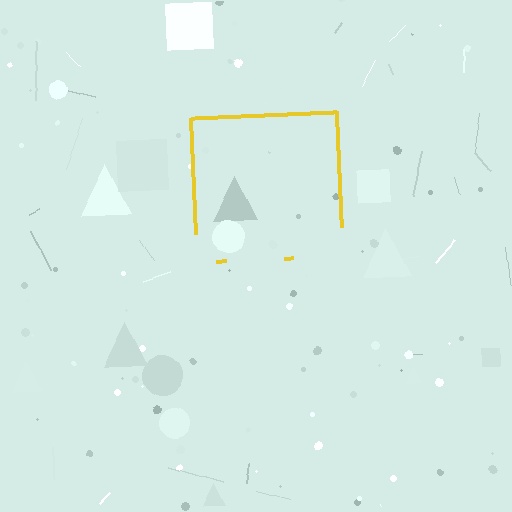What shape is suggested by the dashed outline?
The dashed outline suggests a square.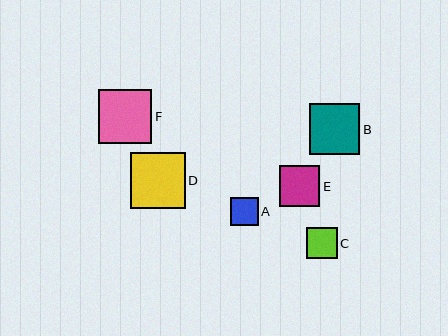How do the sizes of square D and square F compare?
Square D and square F are approximately the same size.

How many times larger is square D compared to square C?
Square D is approximately 1.8 times the size of square C.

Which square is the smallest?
Square A is the smallest with a size of approximately 28 pixels.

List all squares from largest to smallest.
From largest to smallest: D, F, B, E, C, A.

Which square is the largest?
Square D is the largest with a size of approximately 55 pixels.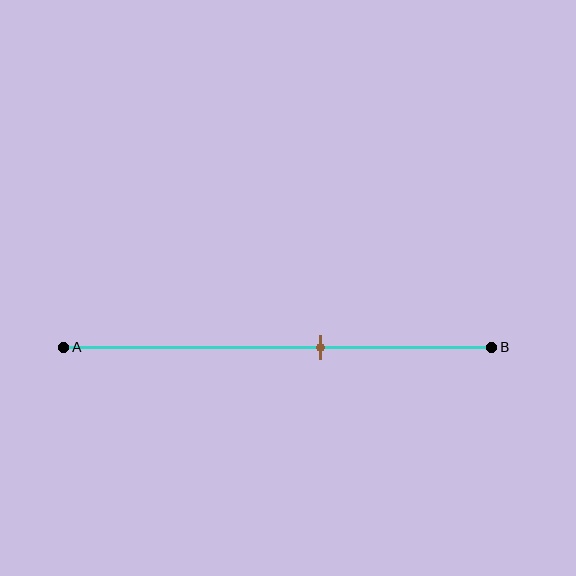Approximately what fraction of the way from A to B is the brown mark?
The brown mark is approximately 60% of the way from A to B.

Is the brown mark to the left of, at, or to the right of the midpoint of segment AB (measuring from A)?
The brown mark is to the right of the midpoint of segment AB.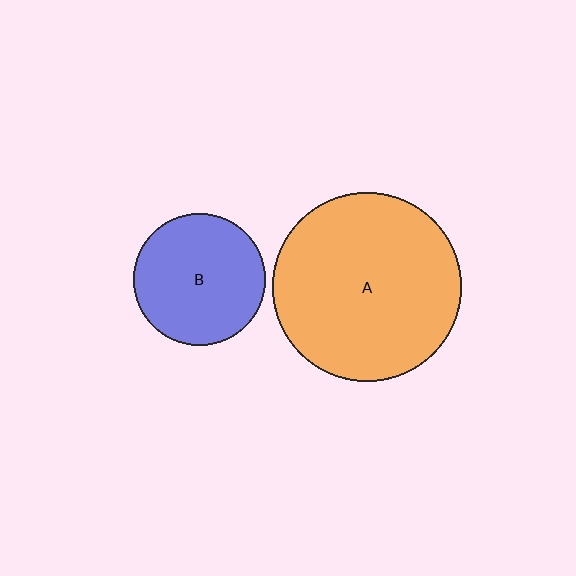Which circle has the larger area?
Circle A (orange).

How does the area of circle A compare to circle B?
Approximately 2.0 times.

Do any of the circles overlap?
No, none of the circles overlap.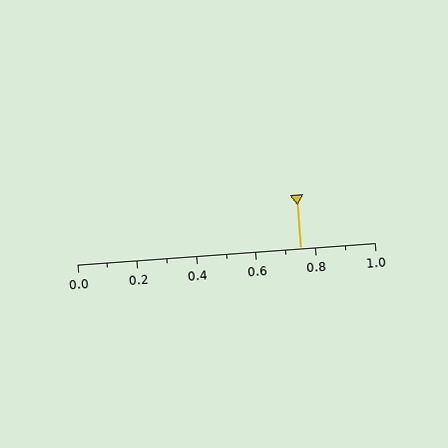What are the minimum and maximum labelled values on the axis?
The axis runs from 0.0 to 1.0.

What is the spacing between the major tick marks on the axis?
The major ticks are spaced 0.2 apart.